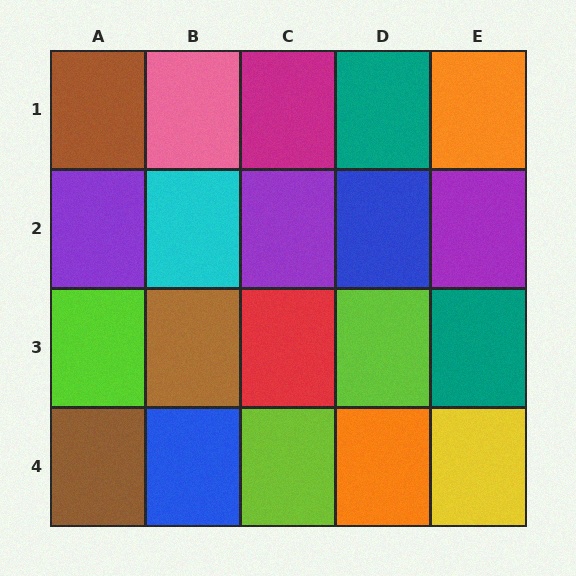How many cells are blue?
2 cells are blue.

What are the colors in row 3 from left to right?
Lime, brown, red, lime, teal.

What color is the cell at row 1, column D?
Teal.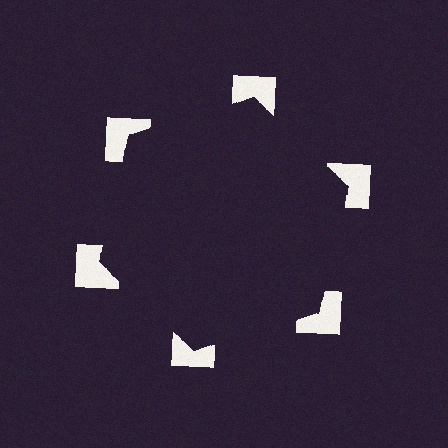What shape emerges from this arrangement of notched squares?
An illusory hexagon — its edges are inferred from the aligned wedge cuts in the notched squares, not physically drawn.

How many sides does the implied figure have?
6 sides.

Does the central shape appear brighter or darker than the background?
It typically appears slightly darker than the background, even though no actual brightness change is drawn.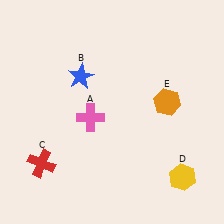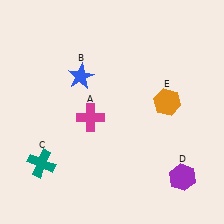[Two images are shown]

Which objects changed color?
A changed from pink to magenta. C changed from red to teal. D changed from yellow to purple.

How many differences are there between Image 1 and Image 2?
There are 3 differences between the two images.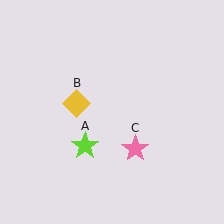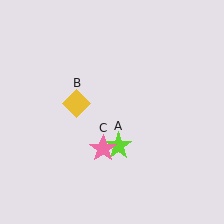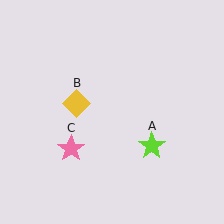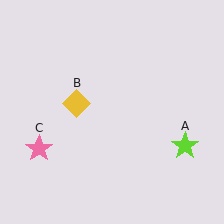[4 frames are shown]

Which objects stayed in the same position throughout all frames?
Yellow diamond (object B) remained stationary.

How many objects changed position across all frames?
2 objects changed position: lime star (object A), pink star (object C).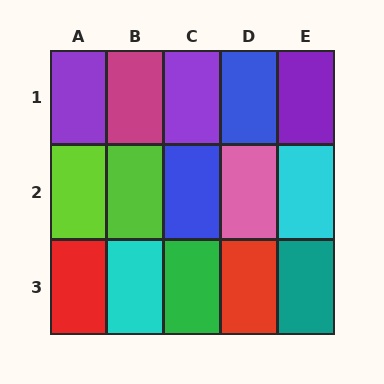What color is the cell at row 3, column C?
Green.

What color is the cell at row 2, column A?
Lime.